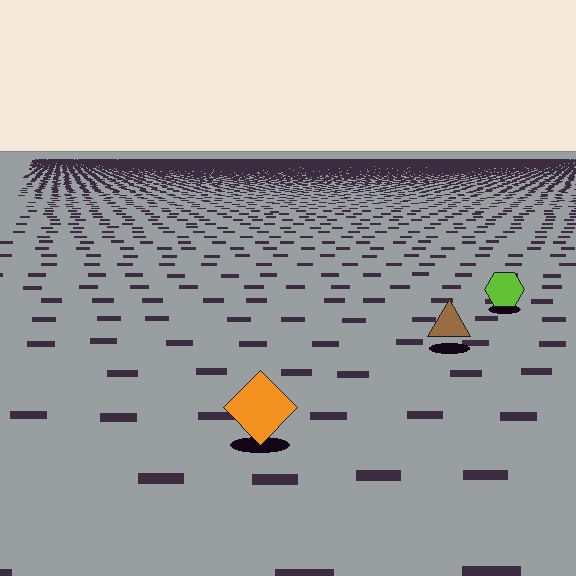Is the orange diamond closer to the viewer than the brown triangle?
Yes. The orange diamond is closer — you can tell from the texture gradient: the ground texture is coarser near it.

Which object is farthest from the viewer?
The lime hexagon is farthest from the viewer. It appears smaller and the ground texture around it is denser.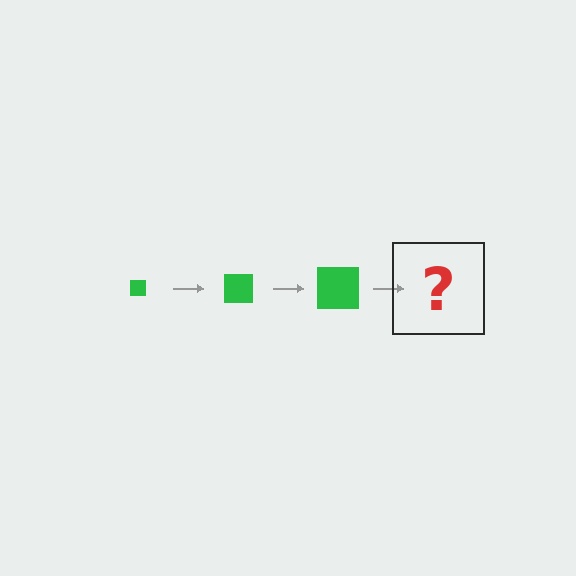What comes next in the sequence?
The next element should be a green square, larger than the previous one.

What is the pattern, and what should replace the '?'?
The pattern is that the square gets progressively larger each step. The '?' should be a green square, larger than the previous one.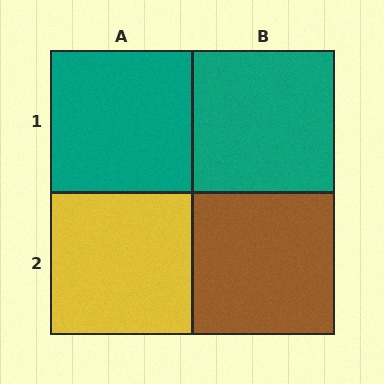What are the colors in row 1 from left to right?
Teal, teal.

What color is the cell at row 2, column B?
Brown.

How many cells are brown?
1 cell is brown.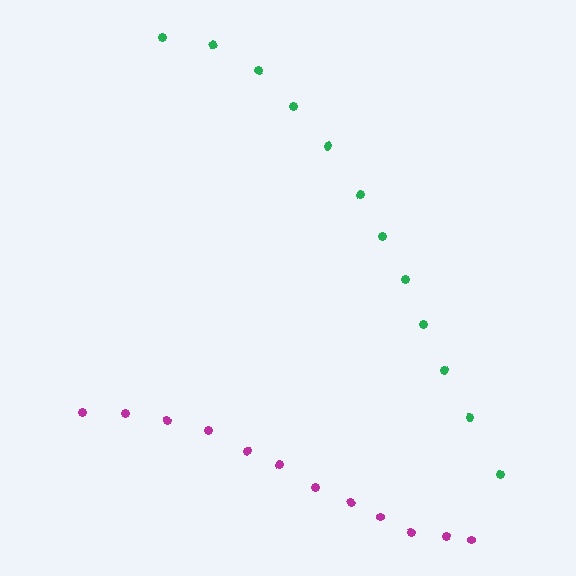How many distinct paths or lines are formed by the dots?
There are 2 distinct paths.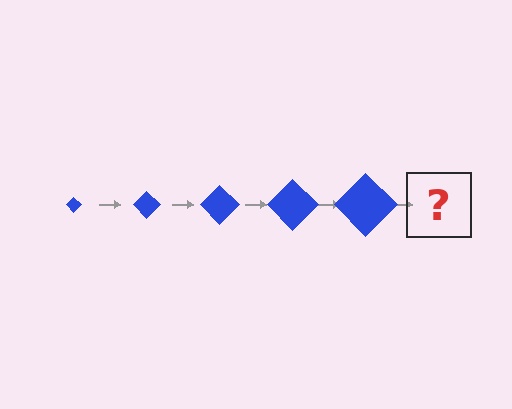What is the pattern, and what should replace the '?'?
The pattern is that the diamond gets progressively larger each step. The '?' should be a blue diamond, larger than the previous one.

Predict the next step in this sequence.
The next step is a blue diamond, larger than the previous one.